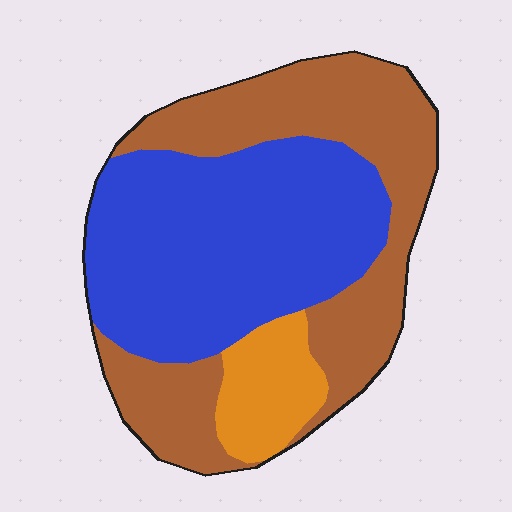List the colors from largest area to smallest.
From largest to smallest: blue, brown, orange.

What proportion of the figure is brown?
Brown covers 43% of the figure.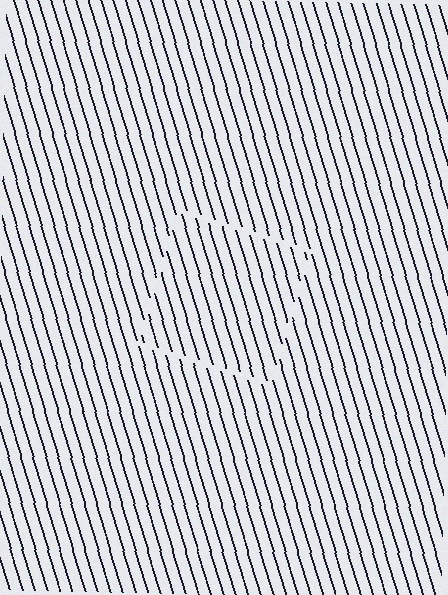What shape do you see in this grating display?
An illusory square. The interior of the shape contains the same grating, shifted by half a period — the contour is defined by the phase discontinuity where line-ends from the inner and outer gratings abut.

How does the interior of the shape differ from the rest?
The interior of the shape contains the same grating, shifted by half a period — the contour is defined by the phase discontinuity where line-ends from the inner and outer gratings abut.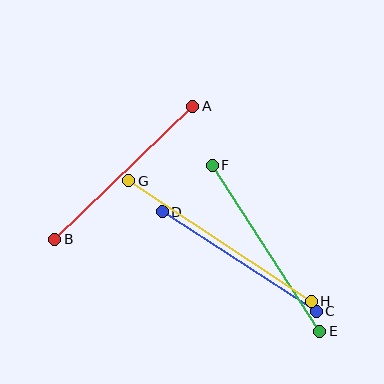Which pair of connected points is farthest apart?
Points G and H are farthest apart.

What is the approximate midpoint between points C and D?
The midpoint is at approximately (239, 262) pixels.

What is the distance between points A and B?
The distance is approximately 192 pixels.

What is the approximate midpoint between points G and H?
The midpoint is at approximately (220, 241) pixels.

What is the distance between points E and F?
The distance is approximately 198 pixels.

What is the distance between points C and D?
The distance is approximately 183 pixels.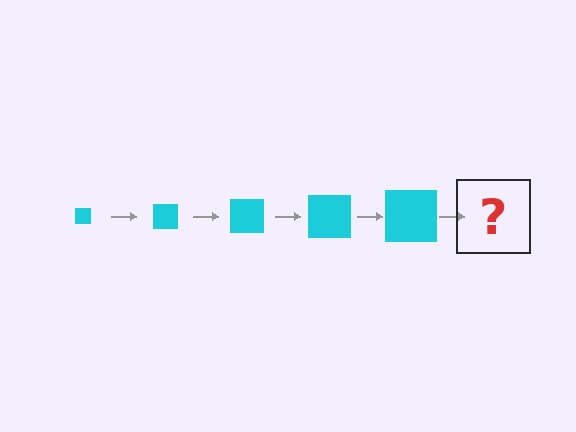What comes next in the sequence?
The next element should be a cyan square, larger than the previous one.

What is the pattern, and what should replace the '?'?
The pattern is that the square gets progressively larger each step. The '?' should be a cyan square, larger than the previous one.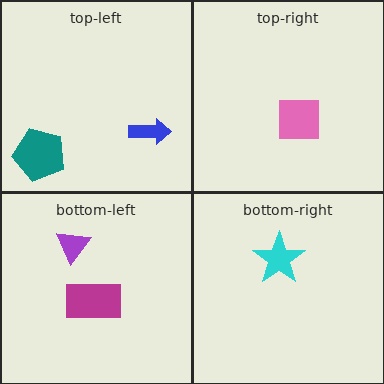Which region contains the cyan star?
The bottom-right region.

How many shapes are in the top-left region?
2.